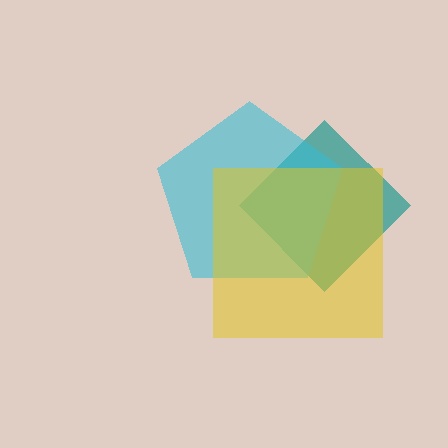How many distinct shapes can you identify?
There are 3 distinct shapes: a teal diamond, a cyan pentagon, a yellow square.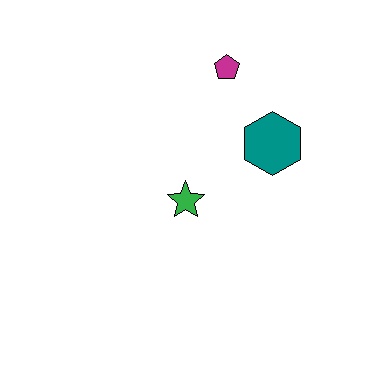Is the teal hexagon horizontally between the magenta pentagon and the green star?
No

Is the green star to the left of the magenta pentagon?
Yes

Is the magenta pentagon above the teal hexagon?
Yes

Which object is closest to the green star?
The teal hexagon is closest to the green star.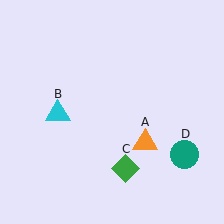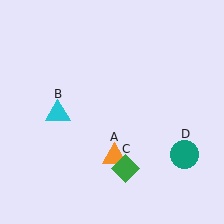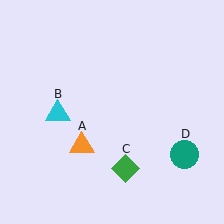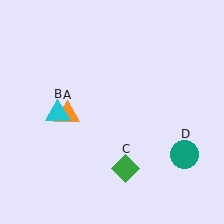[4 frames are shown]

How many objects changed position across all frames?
1 object changed position: orange triangle (object A).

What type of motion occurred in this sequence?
The orange triangle (object A) rotated clockwise around the center of the scene.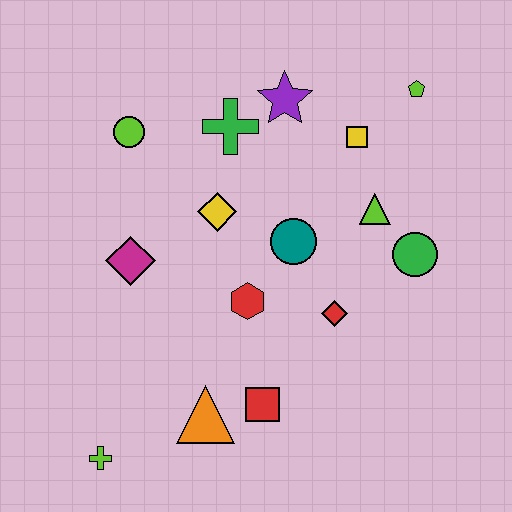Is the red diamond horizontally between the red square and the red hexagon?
No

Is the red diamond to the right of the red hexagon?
Yes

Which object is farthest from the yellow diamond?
The lime cross is farthest from the yellow diamond.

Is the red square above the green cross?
No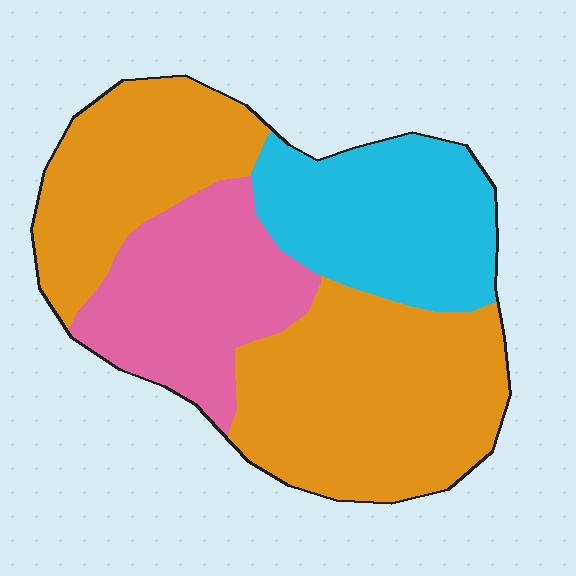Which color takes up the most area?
Orange, at roughly 55%.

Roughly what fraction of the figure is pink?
Pink takes up about one quarter (1/4) of the figure.